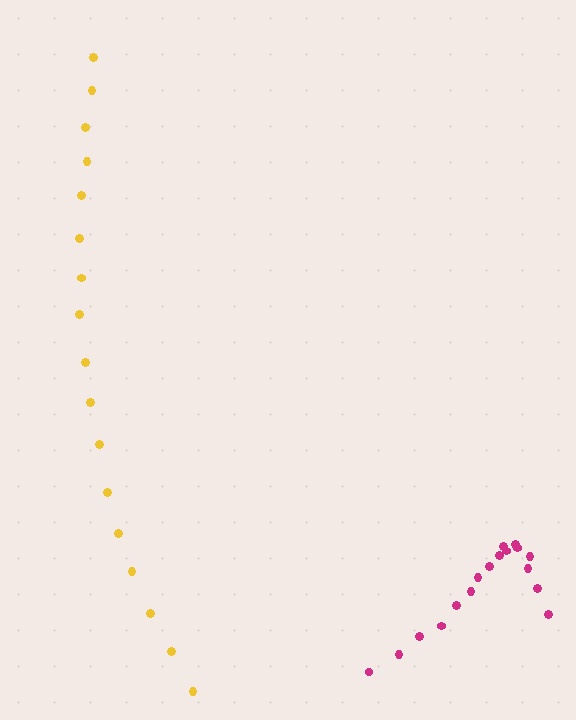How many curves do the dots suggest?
There are 2 distinct paths.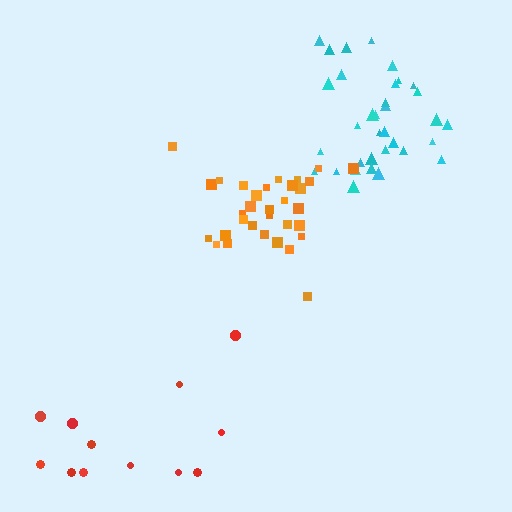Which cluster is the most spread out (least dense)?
Red.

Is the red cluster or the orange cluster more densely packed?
Orange.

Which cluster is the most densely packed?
Orange.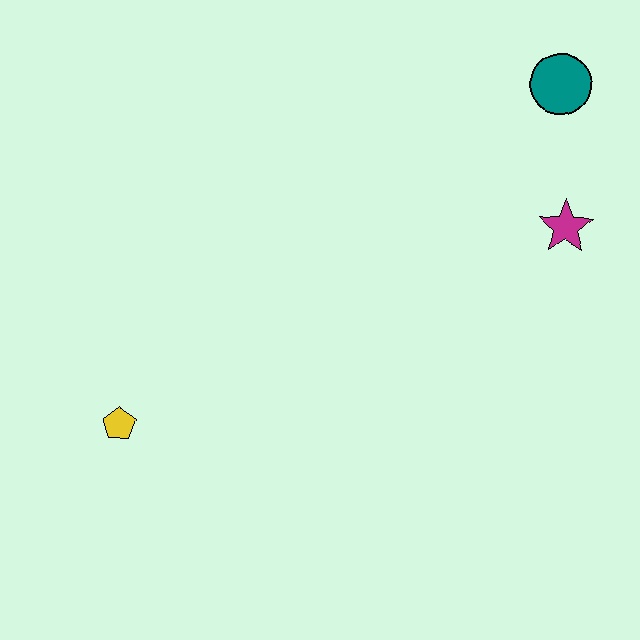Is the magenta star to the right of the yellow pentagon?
Yes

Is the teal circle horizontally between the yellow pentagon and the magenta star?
Yes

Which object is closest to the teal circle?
The magenta star is closest to the teal circle.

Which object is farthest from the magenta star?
The yellow pentagon is farthest from the magenta star.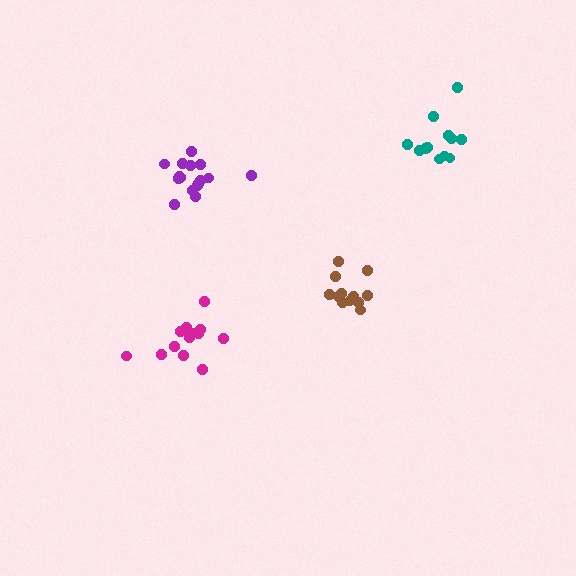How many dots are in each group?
Group 1: 12 dots, Group 2: 12 dots, Group 3: 13 dots, Group 4: 16 dots (53 total).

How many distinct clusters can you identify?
There are 4 distinct clusters.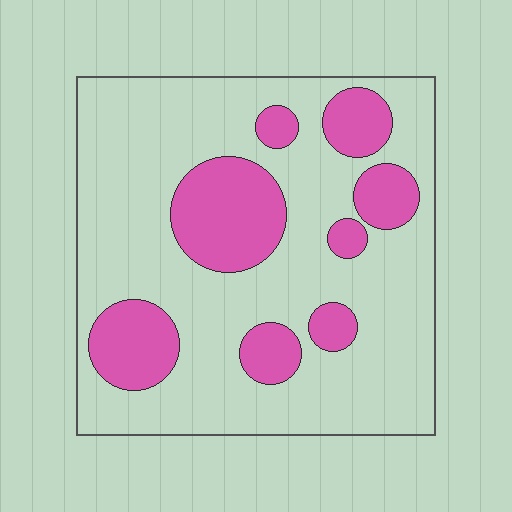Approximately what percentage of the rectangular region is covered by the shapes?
Approximately 25%.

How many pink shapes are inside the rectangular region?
8.